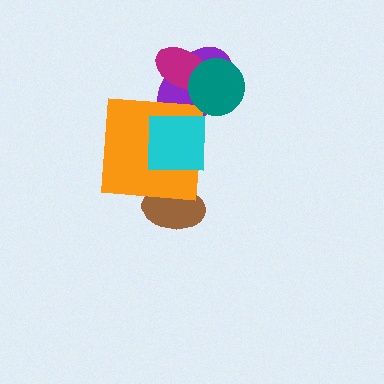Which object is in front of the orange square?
The cyan square is in front of the orange square.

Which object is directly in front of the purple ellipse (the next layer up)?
The magenta ellipse is directly in front of the purple ellipse.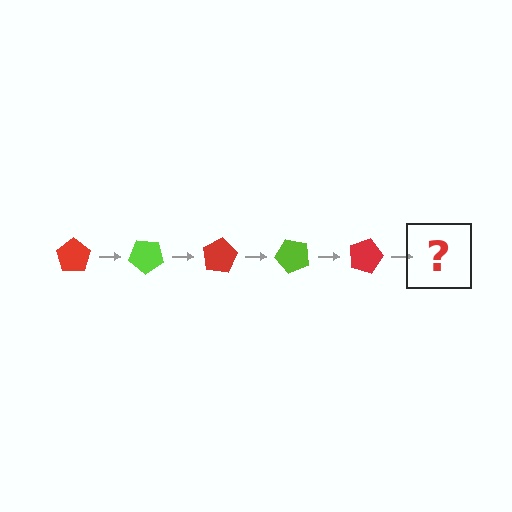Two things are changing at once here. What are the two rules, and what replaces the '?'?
The two rules are that it rotates 40 degrees each step and the color cycles through red and lime. The '?' should be a lime pentagon, rotated 200 degrees from the start.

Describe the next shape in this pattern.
It should be a lime pentagon, rotated 200 degrees from the start.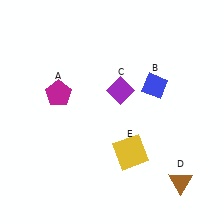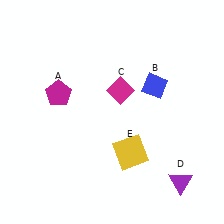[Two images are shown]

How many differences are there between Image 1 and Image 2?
There are 2 differences between the two images.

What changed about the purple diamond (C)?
In Image 1, C is purple. In Image 2, it changed to magenta.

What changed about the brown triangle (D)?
In Image 1, D is brown. In Image 2, it changed to purple.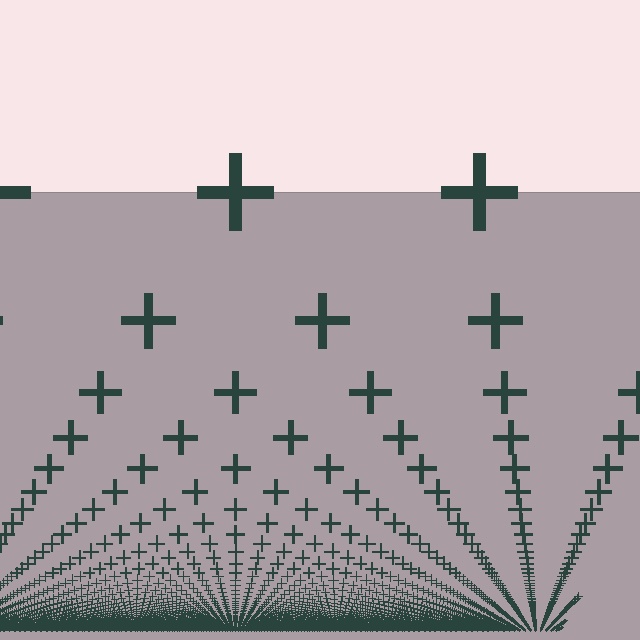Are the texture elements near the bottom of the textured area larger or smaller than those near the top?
Smaller. The gradient is inverted — elements near the bottom are smaller and denser.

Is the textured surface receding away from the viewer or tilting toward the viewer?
The surface appears to tilt toward the viewer. Texture elements get larger and sparser toward the top.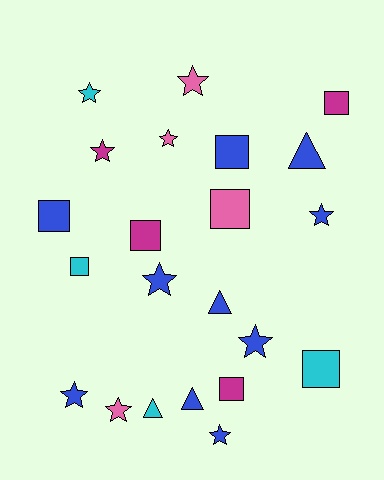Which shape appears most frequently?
Star, with 10 objects.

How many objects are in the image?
There are 22 objects.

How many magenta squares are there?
There are 3 magenta squares.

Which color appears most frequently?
Blue, with 10 objects.